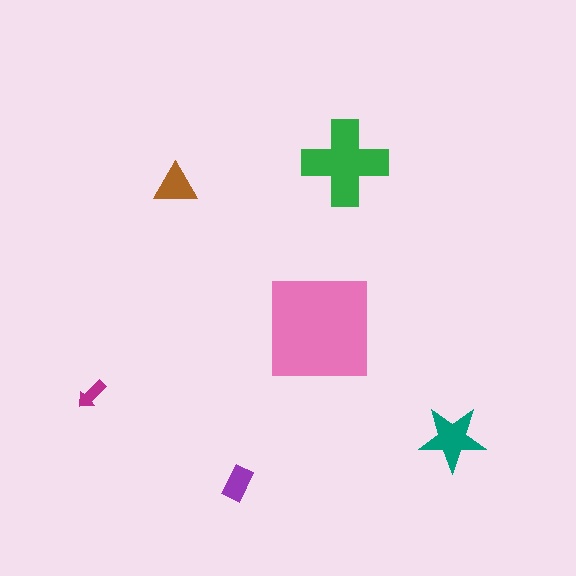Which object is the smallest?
The magenta arrow.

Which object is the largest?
The pink square.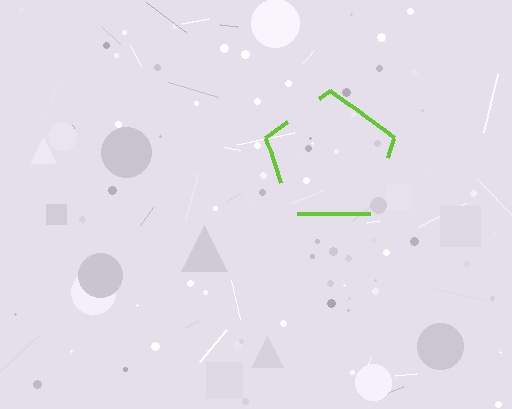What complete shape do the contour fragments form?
The contour fragments form a pentagon.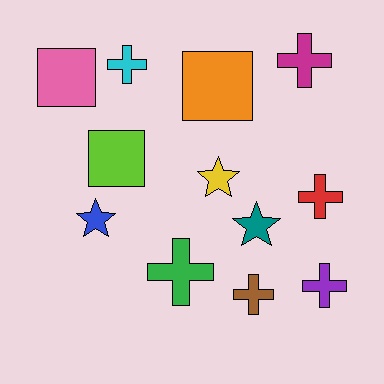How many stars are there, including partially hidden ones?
There are 3 stars.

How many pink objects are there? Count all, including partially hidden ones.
There is 1 pink object.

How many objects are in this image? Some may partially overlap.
There are 12 objects.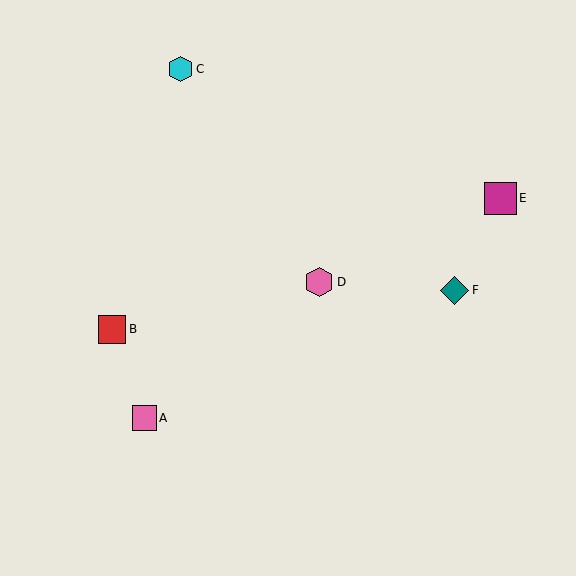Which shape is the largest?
The magenta square (labeled E) is the largest.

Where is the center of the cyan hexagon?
The center of the cyan hexagon is at (180, 69).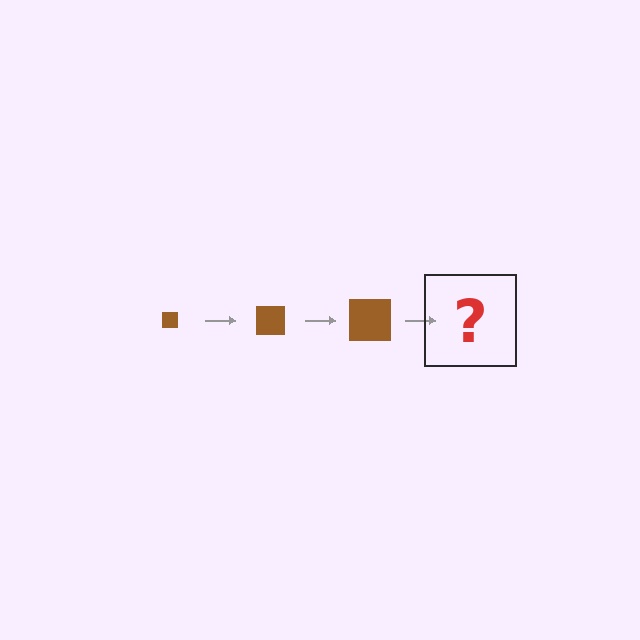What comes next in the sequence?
The next element should be a brown square, larger than the previous one.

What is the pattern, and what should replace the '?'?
The pattern is that the square gets progressively larger each step. The '?' should be a brown square, larger than the previous one.